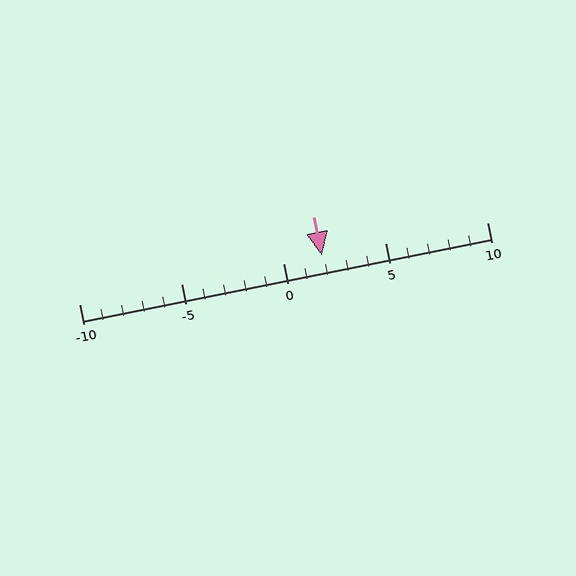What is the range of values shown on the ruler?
The ruler shows values from -10 to 10.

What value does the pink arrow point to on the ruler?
The pink arrow points to approximately 2.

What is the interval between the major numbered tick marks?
The major tick marks are spaced 5 units apart.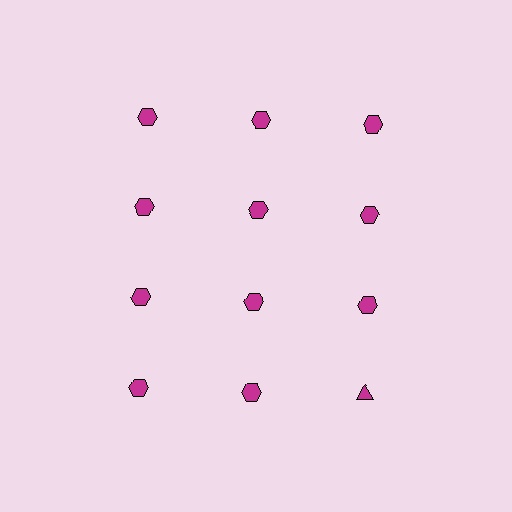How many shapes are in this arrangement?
There are 12 shapes arranged in a grid pattern.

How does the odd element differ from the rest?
It has a different shape: triangle instead of hexagon.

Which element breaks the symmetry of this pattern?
The magenta triangle in the fourth row, center column breaks the symmetry. All other shapes are magenta hexagons.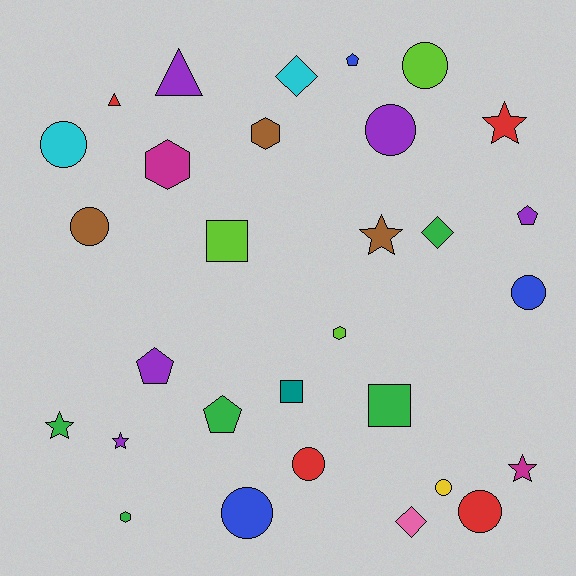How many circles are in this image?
There are 9 circles.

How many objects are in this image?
There are 30 objects.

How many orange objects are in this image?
There are no orange objects.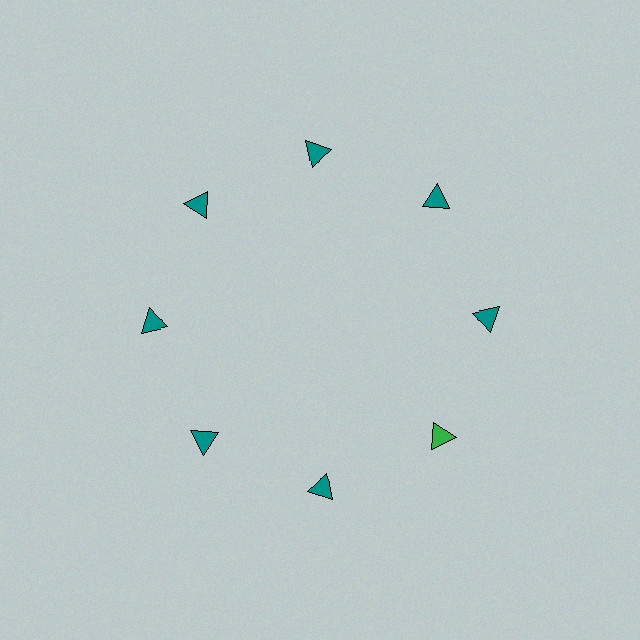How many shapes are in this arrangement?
There are 8 shapes arranged in a ring pattern.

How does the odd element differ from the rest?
It has a different color: green instead of teal.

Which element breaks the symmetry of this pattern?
The green triangle at roughly the 4 o'clock position breaks the symmetry. All other shapes are teal triangles.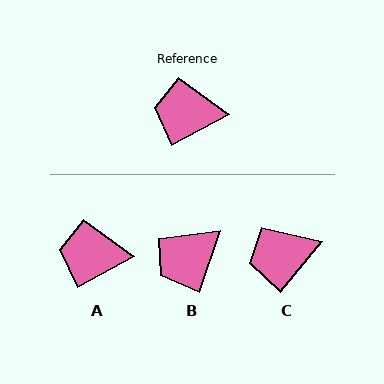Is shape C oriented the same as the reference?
No, it is off by about 22 degrees.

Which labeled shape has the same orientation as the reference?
A.